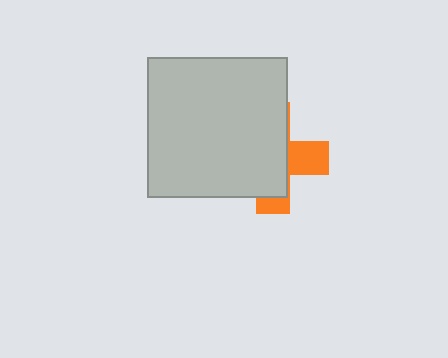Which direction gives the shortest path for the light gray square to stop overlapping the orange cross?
Moving left gives the shortest separation.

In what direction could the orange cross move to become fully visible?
The orange cross could move right. That would shift it out from behind the light gray square entirely.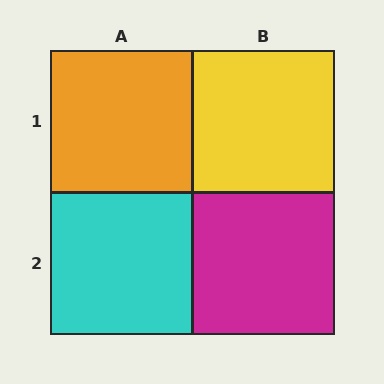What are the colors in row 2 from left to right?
Cyan, magenta.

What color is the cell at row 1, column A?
Orange.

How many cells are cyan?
1 cell is cyan.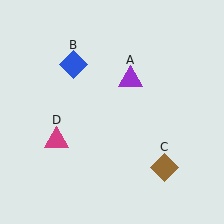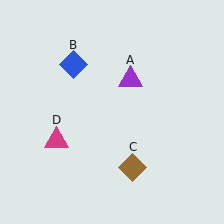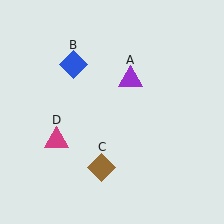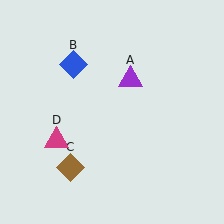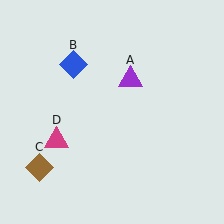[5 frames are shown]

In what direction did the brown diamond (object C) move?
The brown diamond (object C) moved left.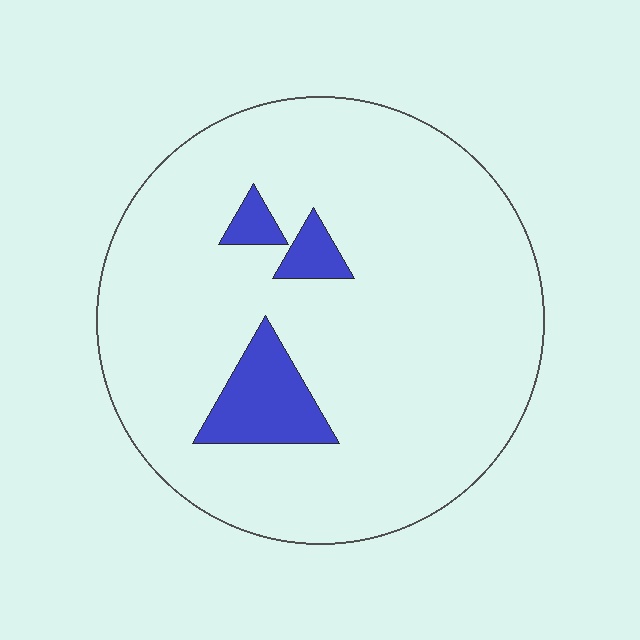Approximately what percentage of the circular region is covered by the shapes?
Approximately 10%.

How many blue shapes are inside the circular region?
3.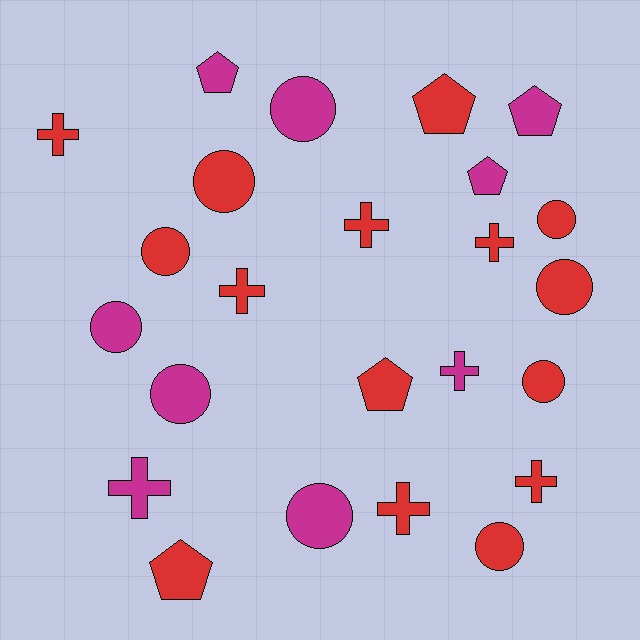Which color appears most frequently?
Red, with 15 objects.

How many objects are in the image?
There are 24 objects.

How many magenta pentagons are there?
There are 3 magenta pentagons.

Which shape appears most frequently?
Circle, with 10 objects.